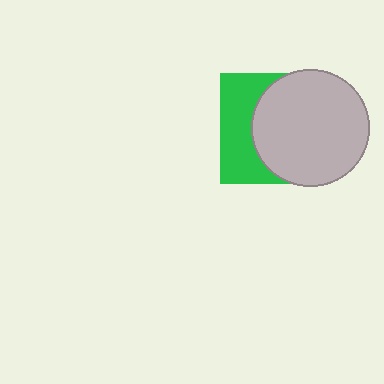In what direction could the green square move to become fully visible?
The green square could move left. That would shift it out from behind the light gray circle entirely.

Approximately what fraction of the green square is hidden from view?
Roughly 63% of the green square is hidden behind the light gray circle.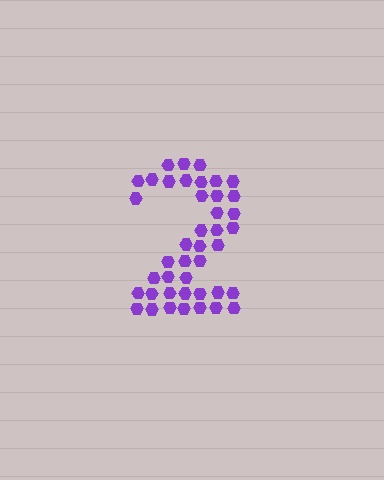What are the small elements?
The small elements are hexagons.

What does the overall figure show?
The overall figure shows the digit 2.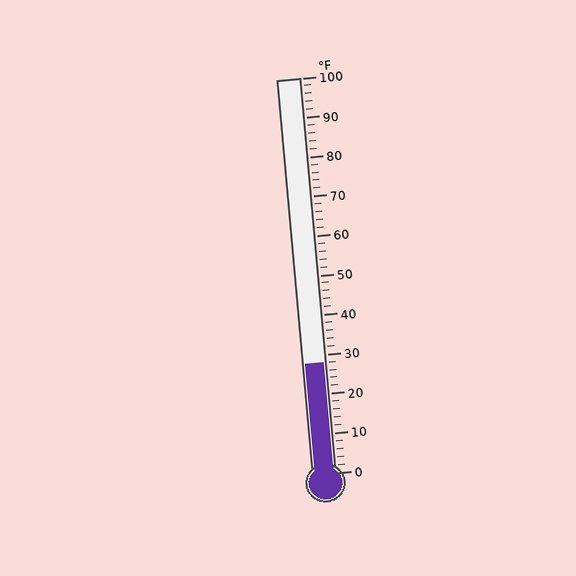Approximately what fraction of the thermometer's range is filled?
The thermometer is filled to approximately 30% of its range.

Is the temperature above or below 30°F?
The temperature is below 30°F.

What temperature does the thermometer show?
The thermometer shows approximately 28°F.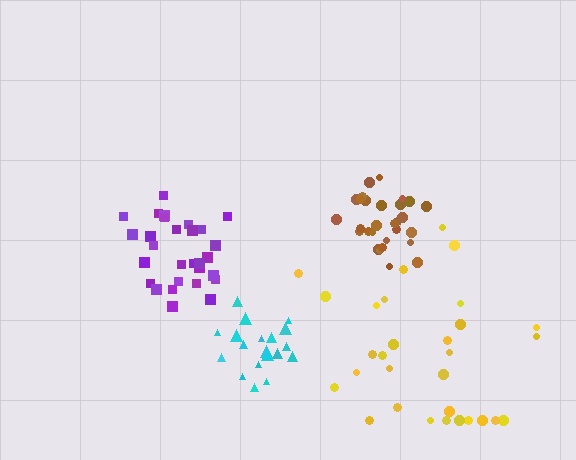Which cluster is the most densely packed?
Brown.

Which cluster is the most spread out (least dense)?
Yellow.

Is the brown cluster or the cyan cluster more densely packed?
Brown.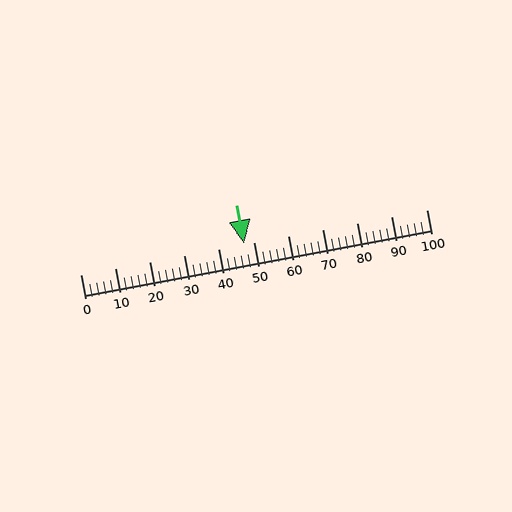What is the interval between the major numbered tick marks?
The major tick marks are spaced 10 units apart.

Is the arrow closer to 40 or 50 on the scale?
The arrow is closer to 50.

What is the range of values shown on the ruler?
The ruler shows values from 0 to 100.